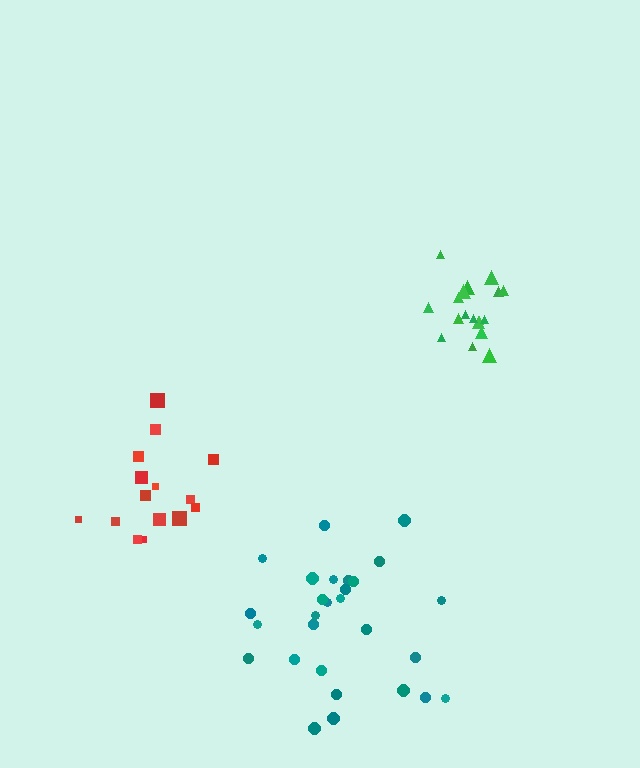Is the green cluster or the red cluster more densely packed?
Green.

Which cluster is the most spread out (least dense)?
Teal.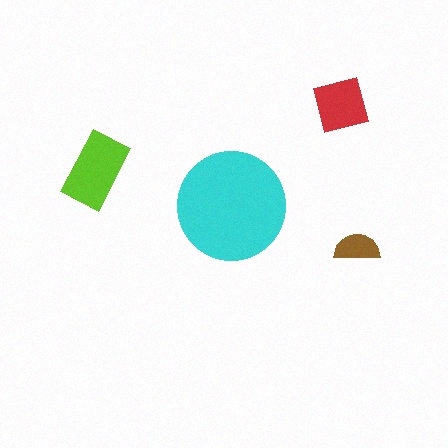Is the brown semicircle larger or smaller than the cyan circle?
Smaller.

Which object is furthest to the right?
The brown semicircle is rightmost.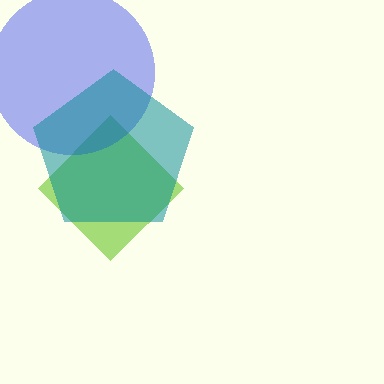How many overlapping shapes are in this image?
There are 3 overlapping shapes in the image.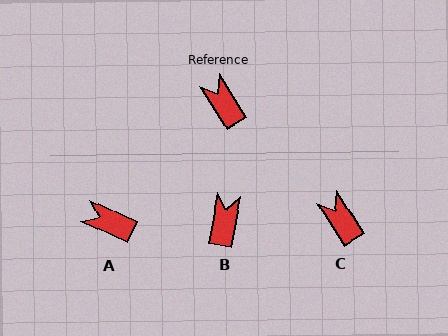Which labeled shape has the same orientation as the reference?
C.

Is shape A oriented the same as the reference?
No, it is off by about 33 degrees.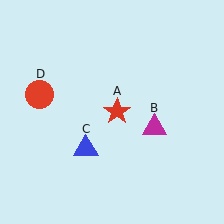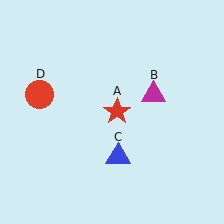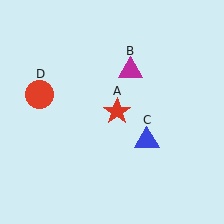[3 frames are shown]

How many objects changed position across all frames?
2 objects changed position: magenta triangle (object B), blue triangle (object C).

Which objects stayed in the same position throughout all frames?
Red star (object A) and red circle (object D) remained stationary.